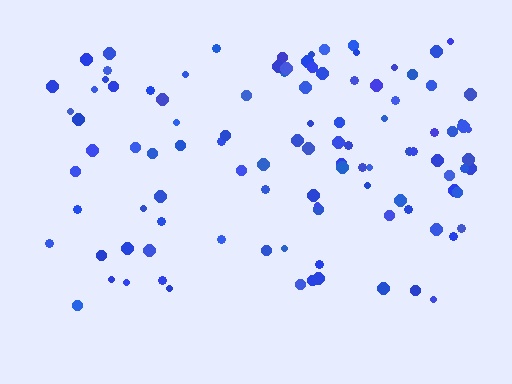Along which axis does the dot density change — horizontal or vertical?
Vertical.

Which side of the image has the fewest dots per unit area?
The bottom.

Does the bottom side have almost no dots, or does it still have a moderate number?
Still a moderate number, just noticeably fewer than the top.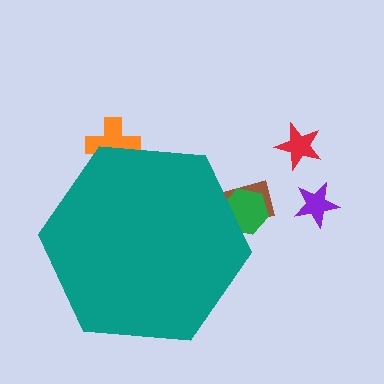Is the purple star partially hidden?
No, the purple star is fully visible.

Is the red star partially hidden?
No, the red star is fully visible.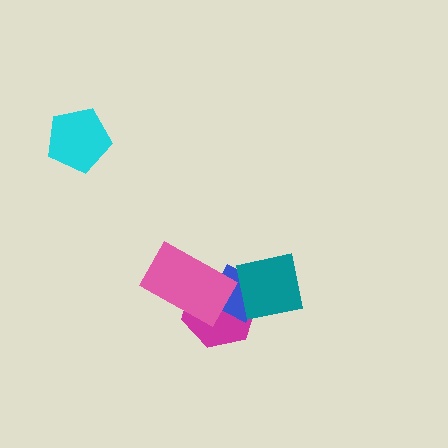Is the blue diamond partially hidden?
Yes, it is partially covered by another shape.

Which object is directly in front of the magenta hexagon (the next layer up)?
The blue diamond is directly in front of the magenta hexagon.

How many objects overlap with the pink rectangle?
2 objects overlap with the pink rectangle.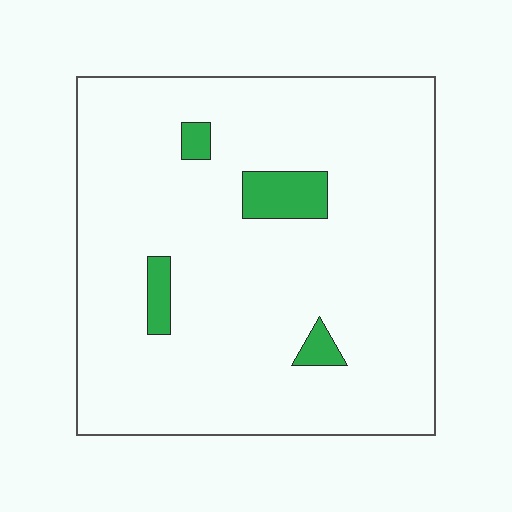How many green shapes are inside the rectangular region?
4.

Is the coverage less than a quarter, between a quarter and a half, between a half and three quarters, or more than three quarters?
Less than a quarter.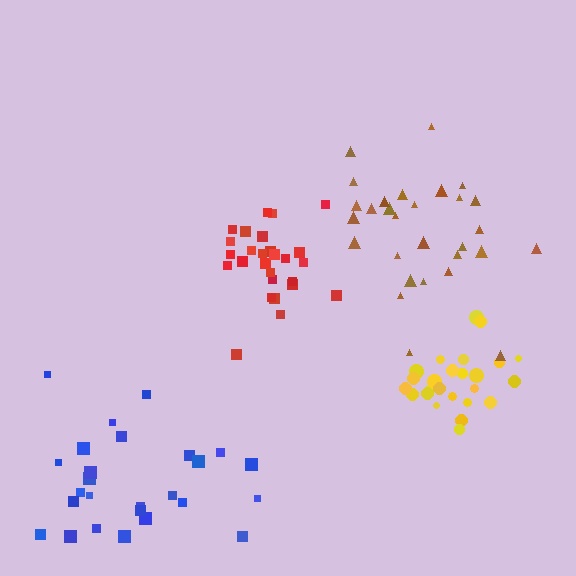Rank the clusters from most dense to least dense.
yellow, red, brown, blue.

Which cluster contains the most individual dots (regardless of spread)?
Brown (30).